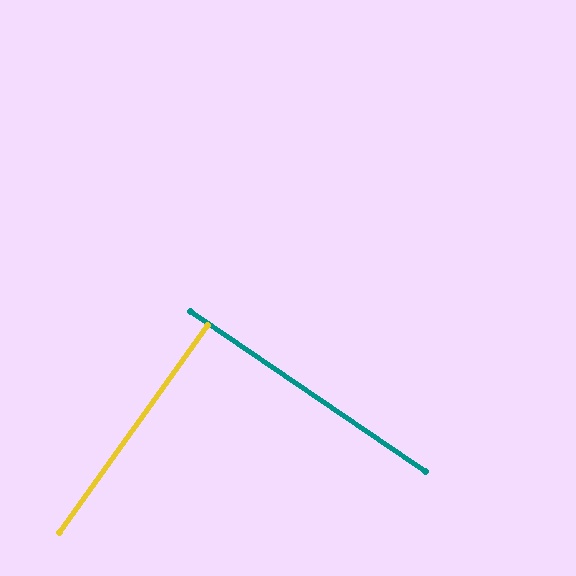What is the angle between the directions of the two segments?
Approximately 89 degrees.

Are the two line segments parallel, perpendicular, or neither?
Perpendicular — they meet at approximately 89°.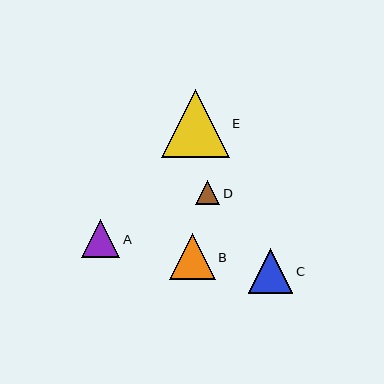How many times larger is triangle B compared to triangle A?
Triangle B is approximately 1.2 times the size of triangle A.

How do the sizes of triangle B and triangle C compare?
Triangle B and triangle C are approximately the same size.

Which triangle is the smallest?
Triangle D is the smallest with a size of approximately 24 pixels.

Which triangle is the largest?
Triangle E is the largest with a size of approximately 68 pixels.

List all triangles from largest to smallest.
From largest to smallest: E, B, C, A, D.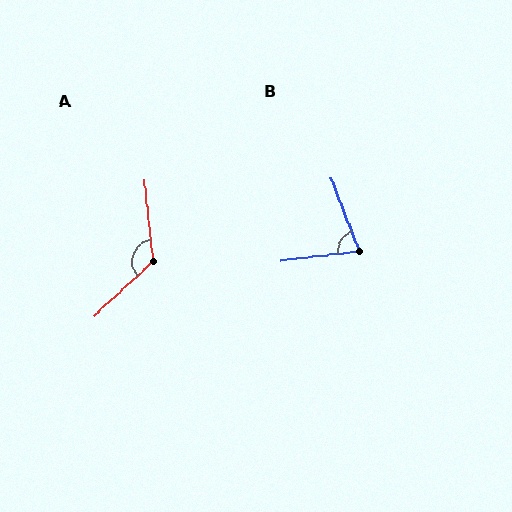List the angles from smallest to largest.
B (76°), A (126°).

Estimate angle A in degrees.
Approximately 126 degrees.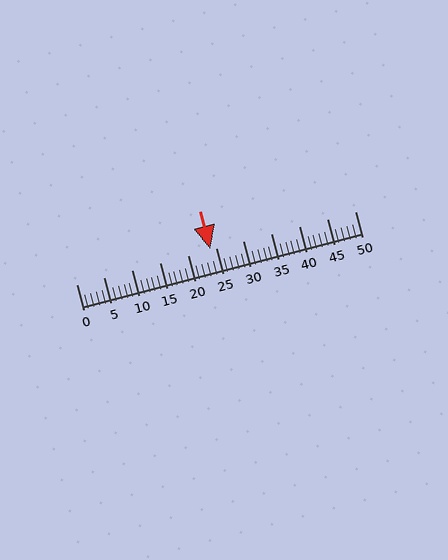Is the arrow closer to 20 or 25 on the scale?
The arrow is closer to 25.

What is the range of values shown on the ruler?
The ruler shows values from 0 to 50.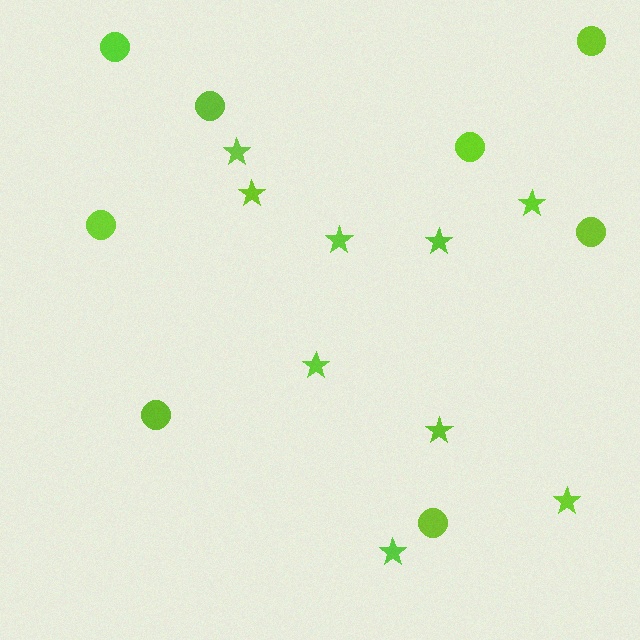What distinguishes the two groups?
There are 2 groups: one group of circles (8) and one group of stars (9).